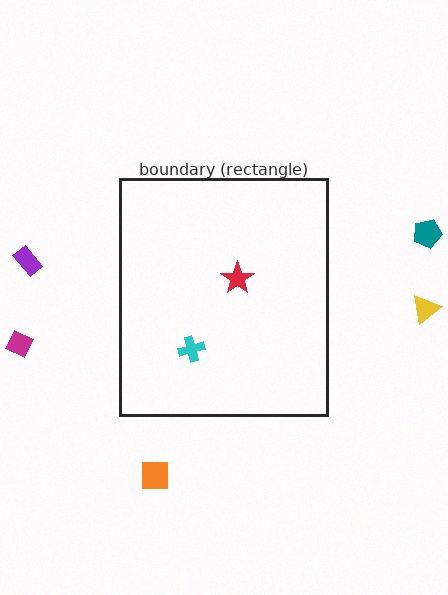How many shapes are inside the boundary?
2 inside, 5 outside.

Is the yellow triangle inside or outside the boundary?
Outside.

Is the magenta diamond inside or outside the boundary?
Outside.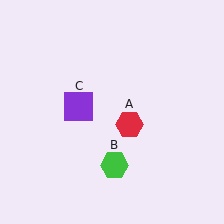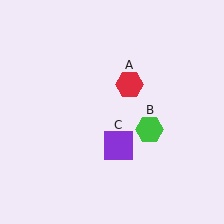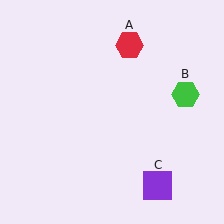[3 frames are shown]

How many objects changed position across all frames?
3 objects changed position: red hexagon (object A), green hexagon (object B), purple square (object C).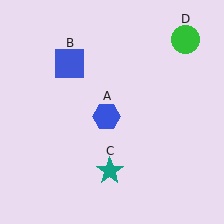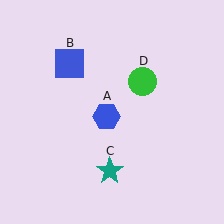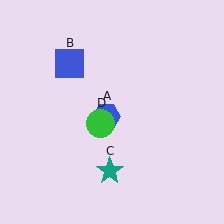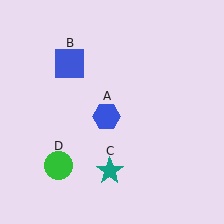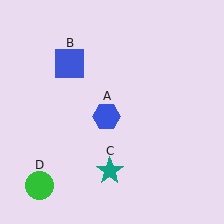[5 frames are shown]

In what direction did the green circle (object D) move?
The green circle (object D) moved down and to the left.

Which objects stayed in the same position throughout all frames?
Blue hexagon (object A) and blue square (object B) and teal star (object C) remained stationary.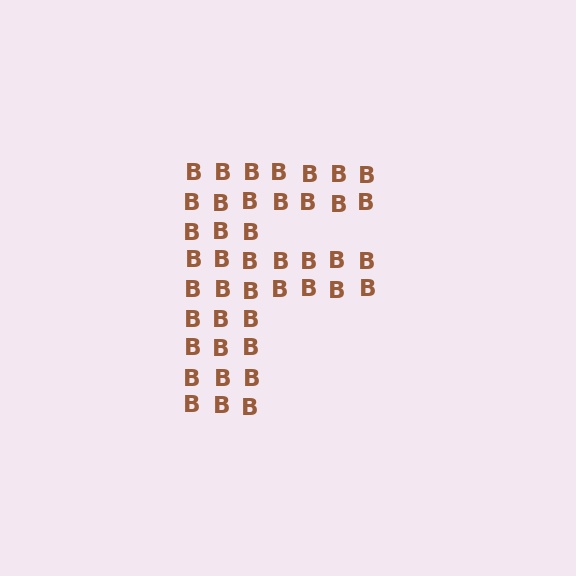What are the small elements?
The small elements are letter B's.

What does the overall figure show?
The overall figure shows the letter F.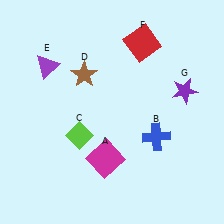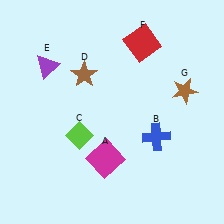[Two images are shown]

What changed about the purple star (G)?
In Image 1, G is purple. In Image 2, it changed to brown.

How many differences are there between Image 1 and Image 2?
There is 1 difference between the two images.